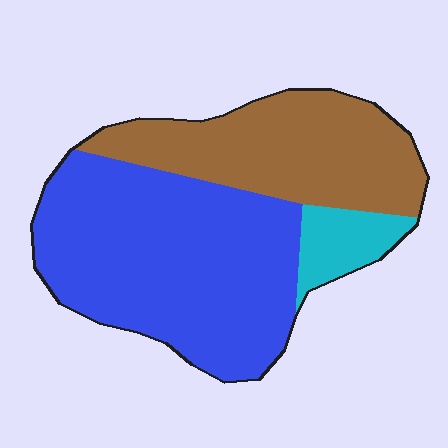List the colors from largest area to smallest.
From largest to smallest: blue, brown, cyan.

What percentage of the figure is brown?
Brown covers 35% of the figure.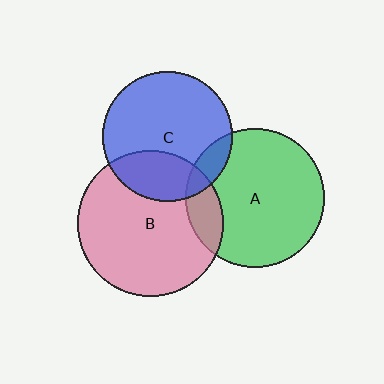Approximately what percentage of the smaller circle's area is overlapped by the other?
Approximately 30%.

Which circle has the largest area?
Circle B (pink).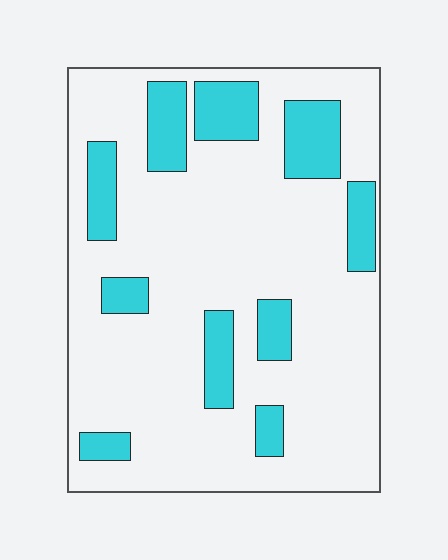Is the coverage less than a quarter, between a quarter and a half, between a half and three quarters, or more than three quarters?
Less than a quarter.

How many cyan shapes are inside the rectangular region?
10.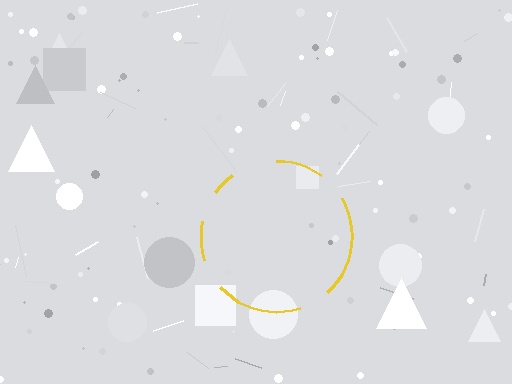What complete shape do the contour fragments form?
The contour fragments form a circle.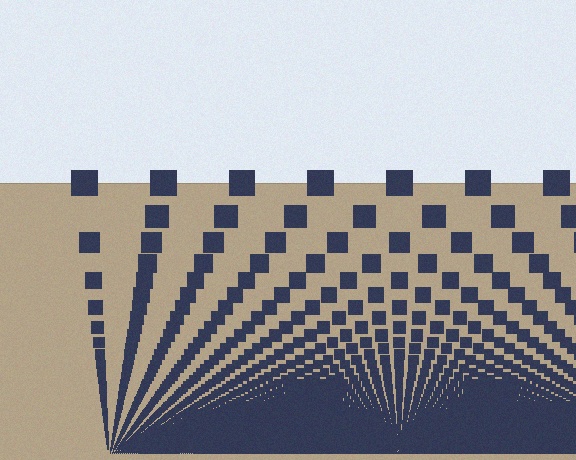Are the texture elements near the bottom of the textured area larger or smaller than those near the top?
Smaller. The gradient is inverted — elements near the bottom are smaller and denser.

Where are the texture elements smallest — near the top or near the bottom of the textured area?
Near the bottom.